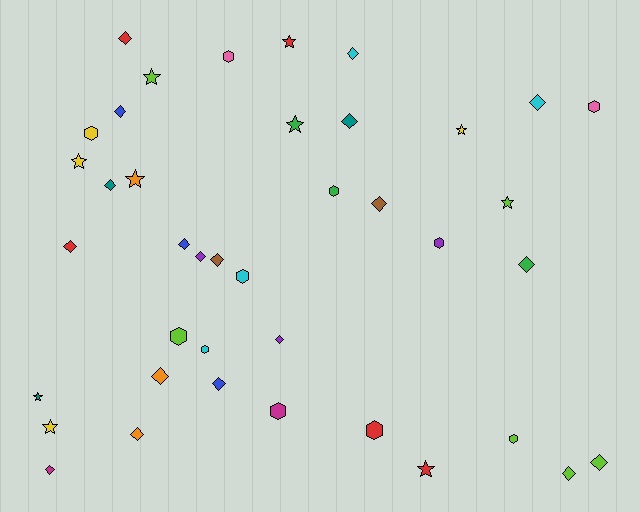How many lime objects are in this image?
There are 6 lime objects.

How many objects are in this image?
There are 40 objects.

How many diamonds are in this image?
There are 19 diamonds.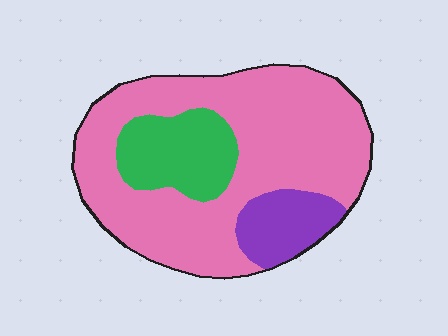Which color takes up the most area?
Pink, at roughly 70%.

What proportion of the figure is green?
Green takes up about one sixth (1/6) of the figure.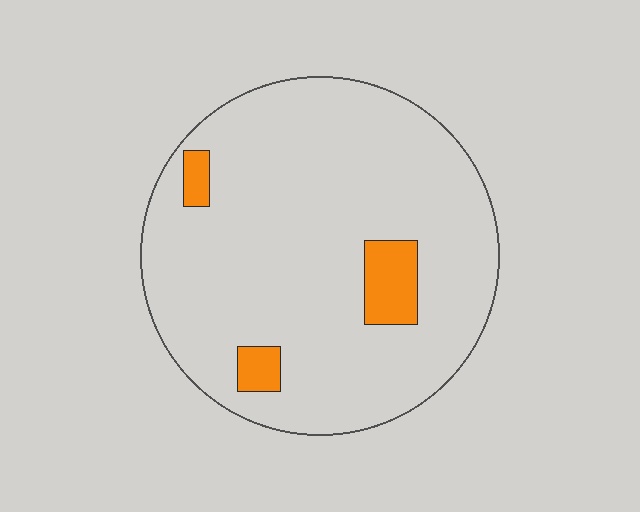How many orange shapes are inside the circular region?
3.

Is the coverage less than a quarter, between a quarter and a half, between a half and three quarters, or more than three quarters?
Less than a quarter.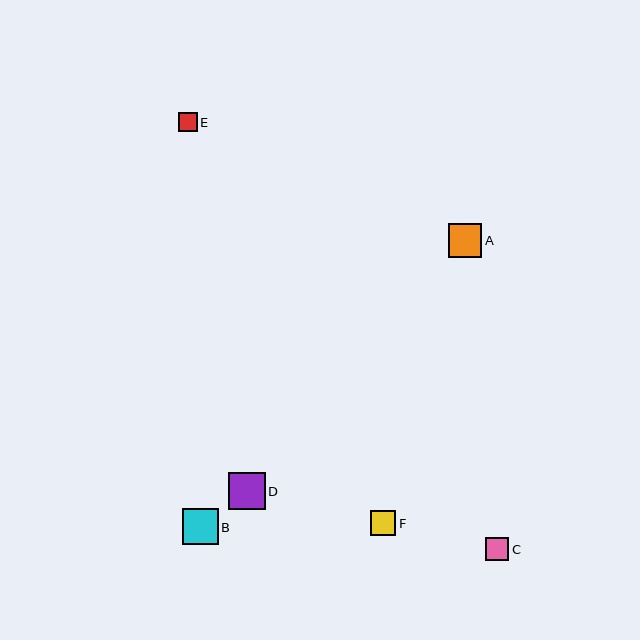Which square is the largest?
Square D is the largest with a size of approximately 37 pixels.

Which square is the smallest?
Square E is the smallest with a size of approximately 19 pixels.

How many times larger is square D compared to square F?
Square D is approximately 1.4 times the size of square F.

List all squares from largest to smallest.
From largest to smallest: D, B, A, F, C, E.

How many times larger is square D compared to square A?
Square D is approximately 1.1 times the size of square A.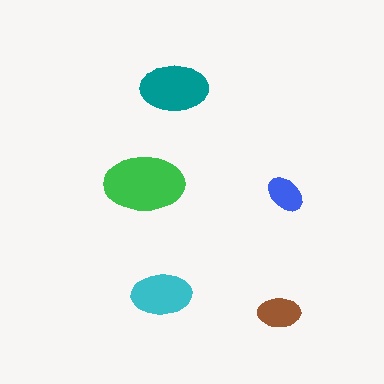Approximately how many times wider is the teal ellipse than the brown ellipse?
About 1.5 times wider.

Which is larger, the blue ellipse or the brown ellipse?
The brown one.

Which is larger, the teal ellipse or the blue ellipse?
The teal one.